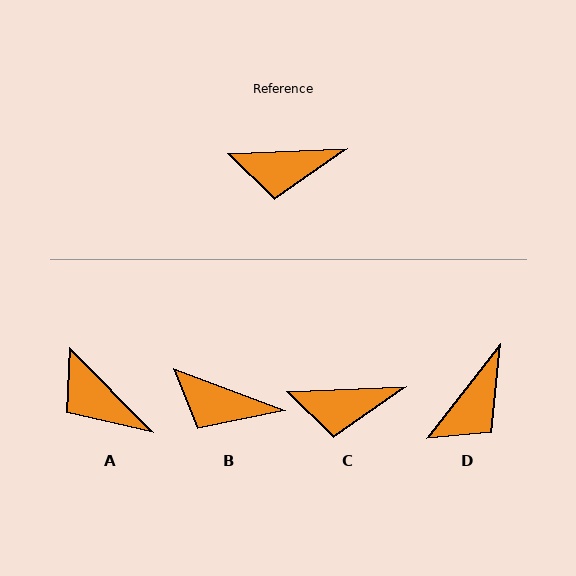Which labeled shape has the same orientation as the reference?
C.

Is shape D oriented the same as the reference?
No, it is off by about 50 degrees.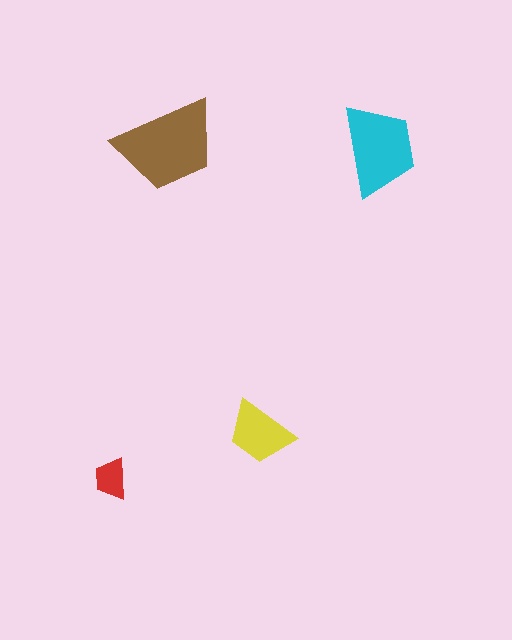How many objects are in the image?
There are 4 objects in the image.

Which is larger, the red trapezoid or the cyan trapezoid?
The cyan one.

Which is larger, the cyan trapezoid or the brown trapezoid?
The brown one.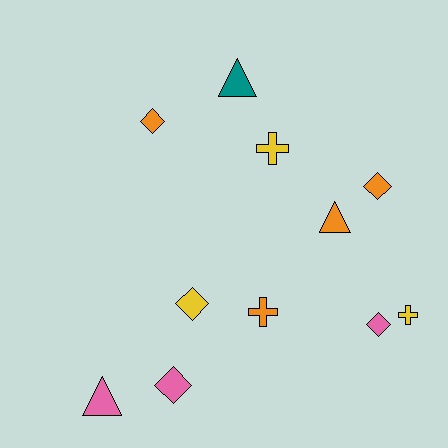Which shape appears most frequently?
Diamond, with 5 objects.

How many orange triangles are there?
There is 1 orange triangle.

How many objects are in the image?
There are 11 objects.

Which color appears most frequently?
Orange, with 4 objects.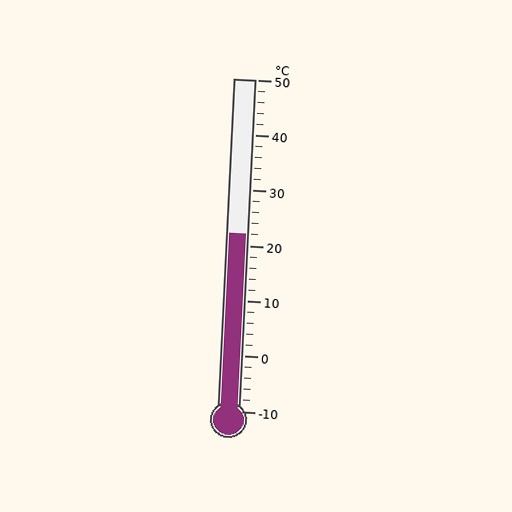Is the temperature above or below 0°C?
The temperature is above 0°C.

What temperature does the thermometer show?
The thermometer shows approximately 22°C.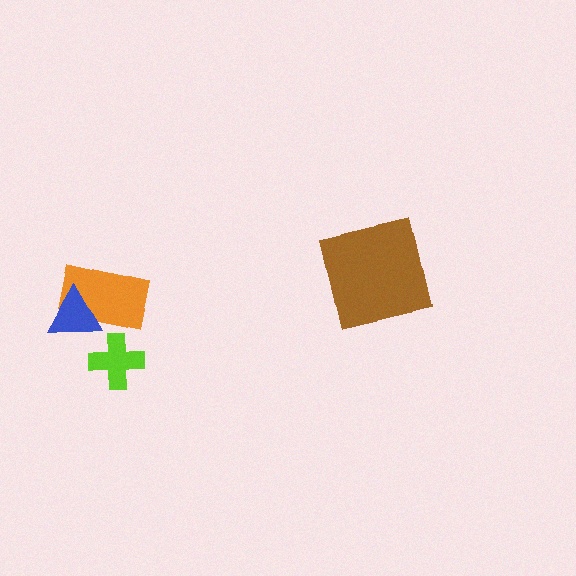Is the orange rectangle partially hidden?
Yes, it is partially covered by another shape.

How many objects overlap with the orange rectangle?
1 object overlaps with the orange rectangle.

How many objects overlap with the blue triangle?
1 object overlaps with the blue triangle.